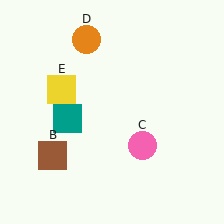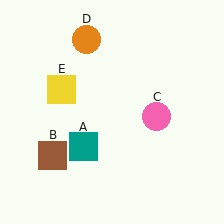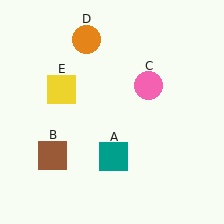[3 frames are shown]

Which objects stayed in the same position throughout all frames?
Brown square (object B) and orange circle (object D) and yellow square (object E) remained stationary.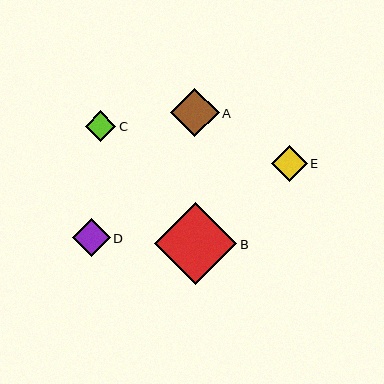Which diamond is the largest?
Diamond B is the largest with a size of approximately 82 pixels.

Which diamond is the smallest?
Diamond C is the smallest with a size of approximately 30 pixels.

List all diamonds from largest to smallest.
From largest to smallest: B, A, D, E, C.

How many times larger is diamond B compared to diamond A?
Diamond B is approximately 1.7 times the size of diamond A.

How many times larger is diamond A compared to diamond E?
Diamond A is approximately 1.4 times the size of diamond E.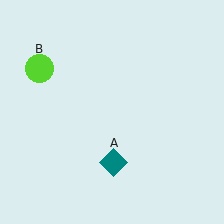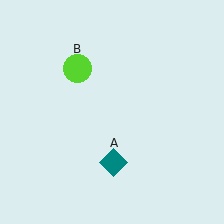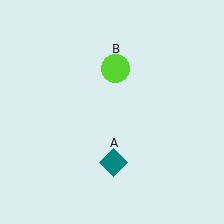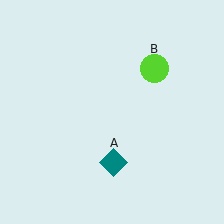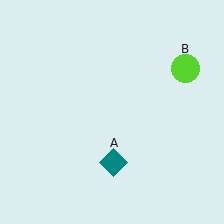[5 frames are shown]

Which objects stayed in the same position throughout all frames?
Teal diamond (object A) remained stationary.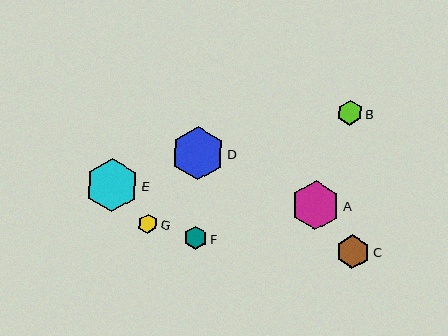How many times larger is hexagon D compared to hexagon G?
Hexagon D is approximately 2.8 times the size of hexagon G.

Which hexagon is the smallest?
Hexagon G is the smallest with a size of approximately 19 pixels.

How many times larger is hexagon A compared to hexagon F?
Hexagon A is approximately 2.1 times the size of hexagon F.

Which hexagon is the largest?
Hexagon E is the largest with a size of approximately 53 pixels.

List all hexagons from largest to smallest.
From largest to smallest: E, D, A, C, B, F, G.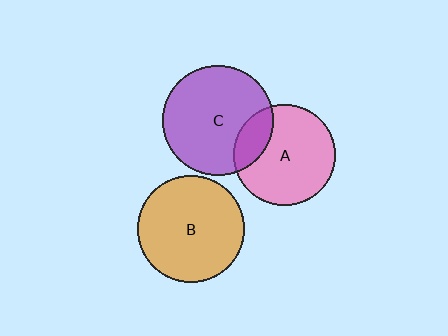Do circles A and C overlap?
Yes.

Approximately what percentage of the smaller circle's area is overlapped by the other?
Approximately 20%.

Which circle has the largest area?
Circle C (purple).